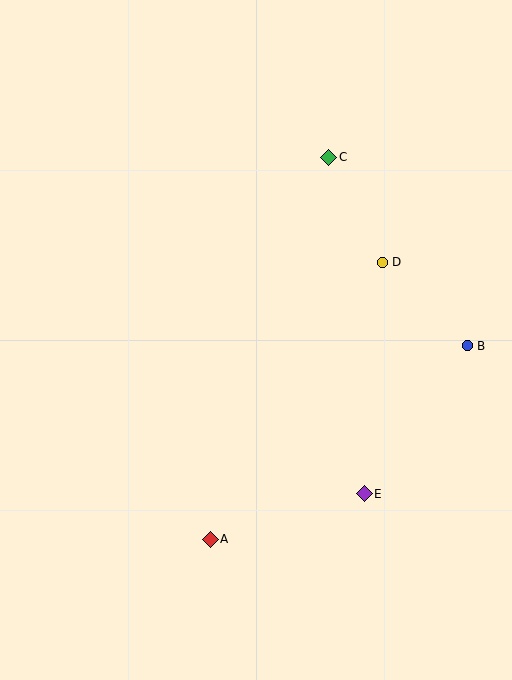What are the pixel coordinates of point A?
Point A is at (210, 539).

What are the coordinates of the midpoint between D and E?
The midpoint between D and E is at (373, 378).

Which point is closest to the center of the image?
Point D at (382, 262) is closest to the center.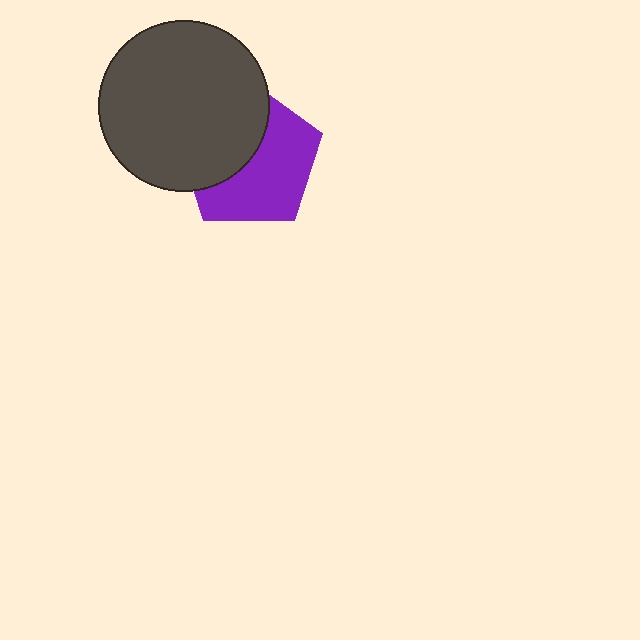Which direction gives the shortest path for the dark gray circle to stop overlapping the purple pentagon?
Moving left gives the shortest separation.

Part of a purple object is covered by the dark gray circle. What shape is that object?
It is a pentagon.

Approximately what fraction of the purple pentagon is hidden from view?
Roughly 44% of the purple pentagon is hidden behind the dark gray circle.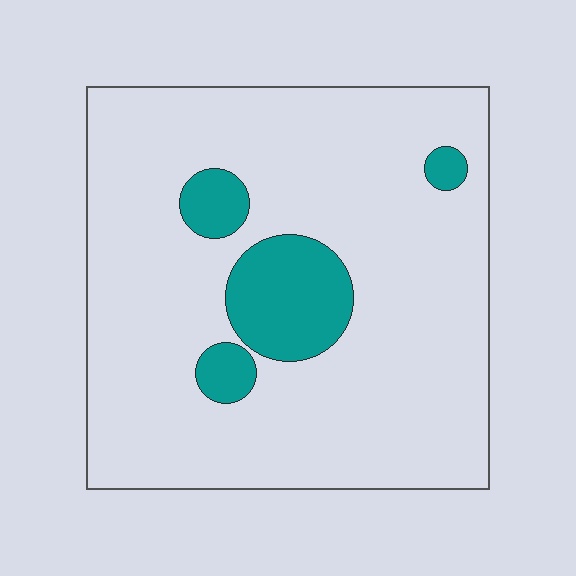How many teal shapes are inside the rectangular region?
4.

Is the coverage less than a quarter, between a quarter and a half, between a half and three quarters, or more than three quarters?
Less than a quarter.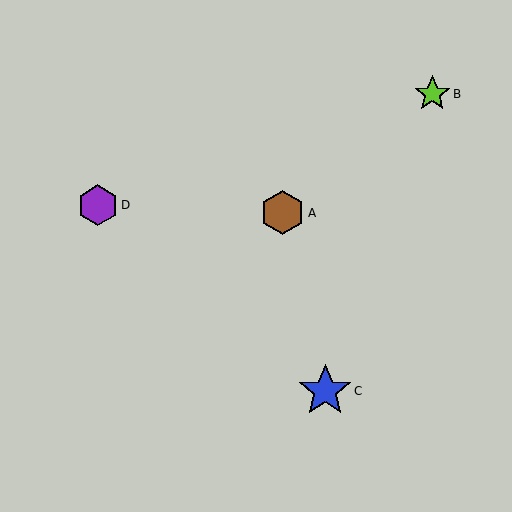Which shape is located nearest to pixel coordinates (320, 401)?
The blue star (labeled C) at (325, 391) is nearest to that location.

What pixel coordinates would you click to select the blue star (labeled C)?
Click at (325, 391) to select the blue star C.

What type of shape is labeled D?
Shape D is a purple hexagon.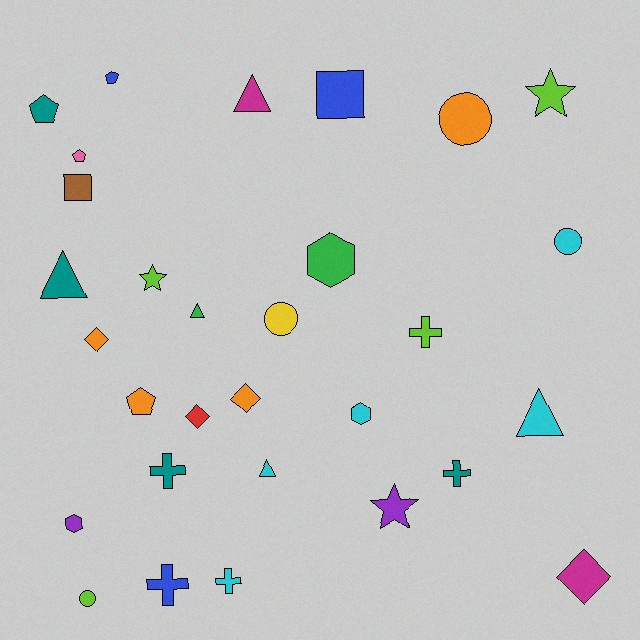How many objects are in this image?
There are 30 objects.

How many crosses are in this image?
There are 5 crosses.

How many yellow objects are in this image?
There is 1 yellow object.